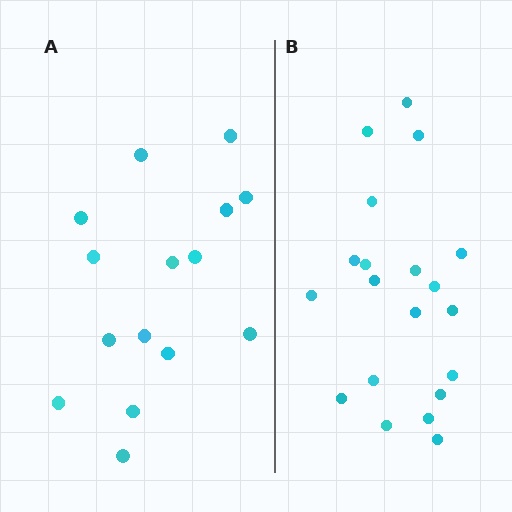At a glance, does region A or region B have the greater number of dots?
Region B (the right region) has more dots.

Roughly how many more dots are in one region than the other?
Region B has about 5 more dots than region A.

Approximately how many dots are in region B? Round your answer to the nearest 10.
About 20 dots.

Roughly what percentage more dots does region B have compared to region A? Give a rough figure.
About 35% more.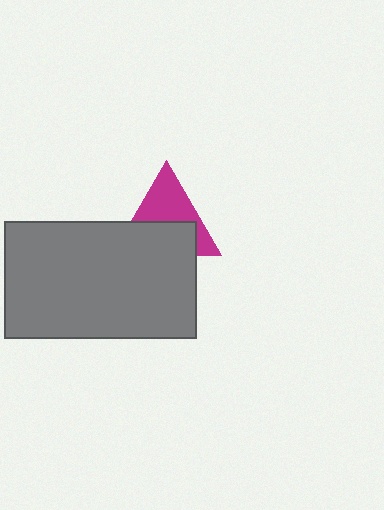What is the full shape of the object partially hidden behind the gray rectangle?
The partially hidden object is a magenta triangle.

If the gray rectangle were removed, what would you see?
You would see the complete magenta triangle.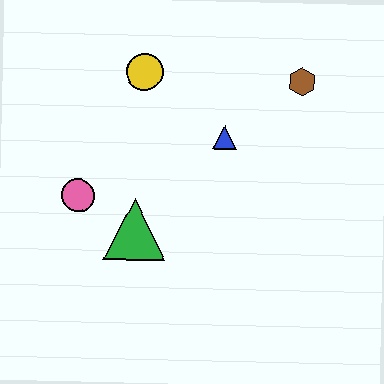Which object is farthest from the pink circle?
The brown hexagon is farthest from the pink circle.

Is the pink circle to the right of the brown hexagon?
No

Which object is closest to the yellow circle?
The blue triangle is closest to the yellow circle.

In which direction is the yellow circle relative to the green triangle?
The yellow circle is above the green triangle.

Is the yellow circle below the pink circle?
No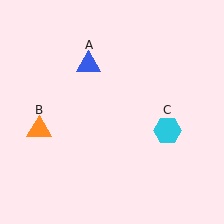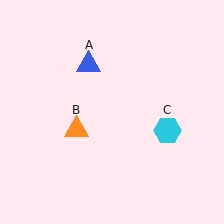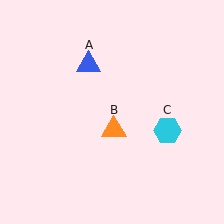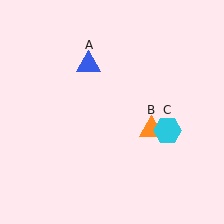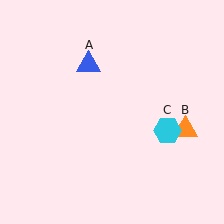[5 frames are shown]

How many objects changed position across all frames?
1 object changed position: orange triangle (object B).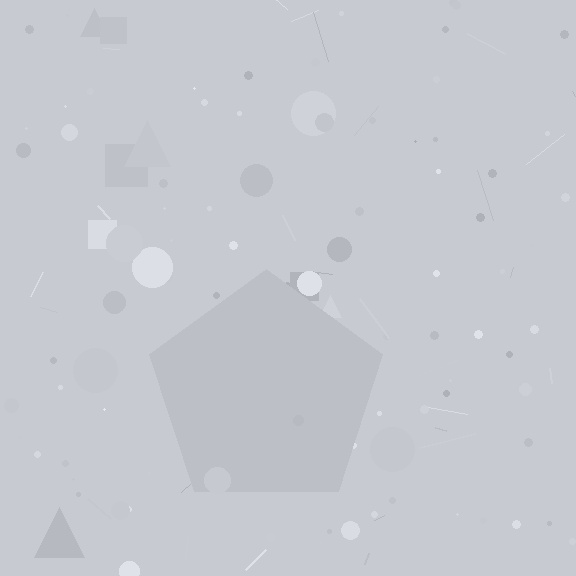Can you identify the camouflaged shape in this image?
The camouflaged shape is a pentagon.